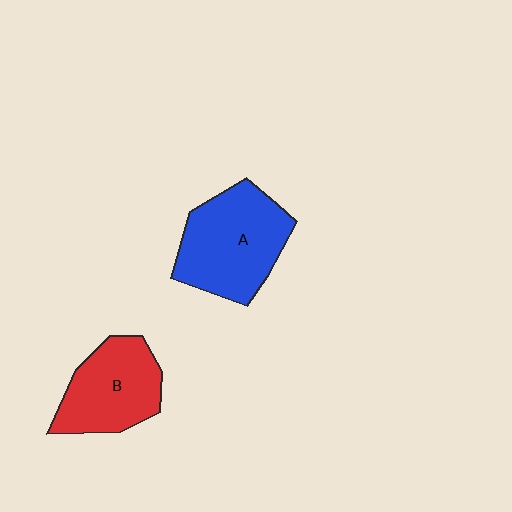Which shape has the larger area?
Shape A (blue).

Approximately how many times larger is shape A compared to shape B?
Approximately 1.2 times.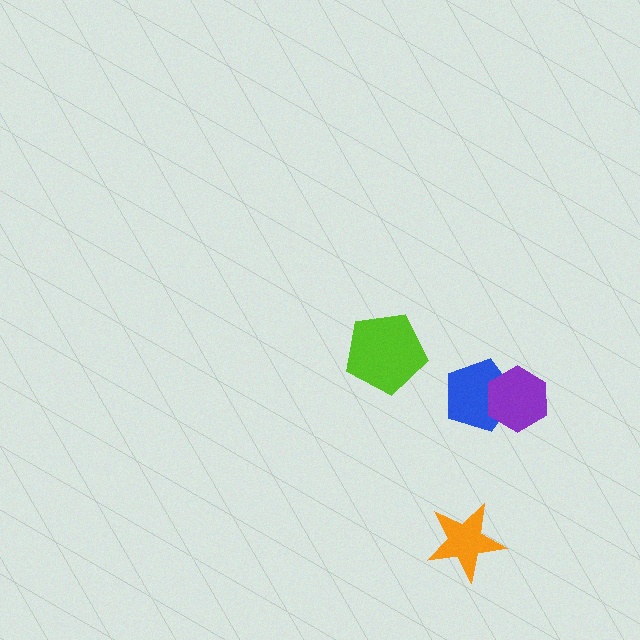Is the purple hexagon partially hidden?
No, no other shape covers it.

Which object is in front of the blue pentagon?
The purple hexagon is in front of the blue pentagon.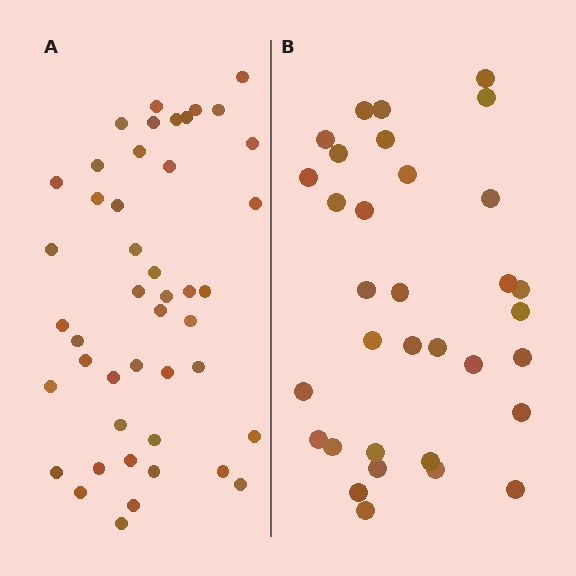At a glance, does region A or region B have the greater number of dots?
Region A (the left region) has more dots.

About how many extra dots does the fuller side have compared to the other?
Region A has roughly 12 or so more dots than region B.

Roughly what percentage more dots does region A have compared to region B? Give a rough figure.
About 35% more.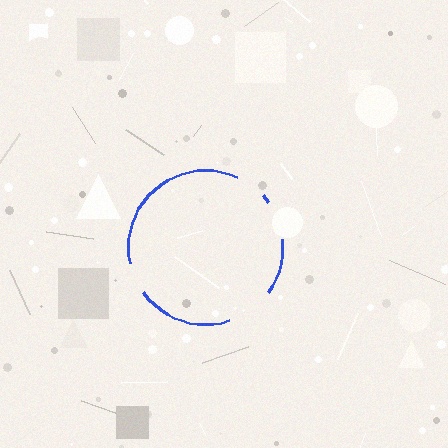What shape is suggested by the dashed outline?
The dashed outline suggests a circle.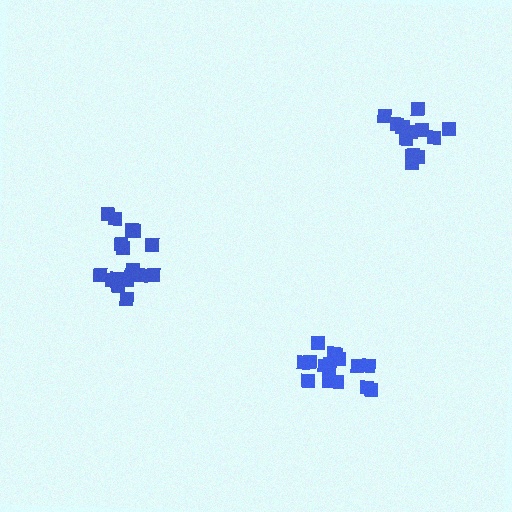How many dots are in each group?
Group 1: 18 dots, Group 2: 14 dots, Group 3: 16 dots (48 total).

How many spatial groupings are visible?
There are 3 spatial groupings.